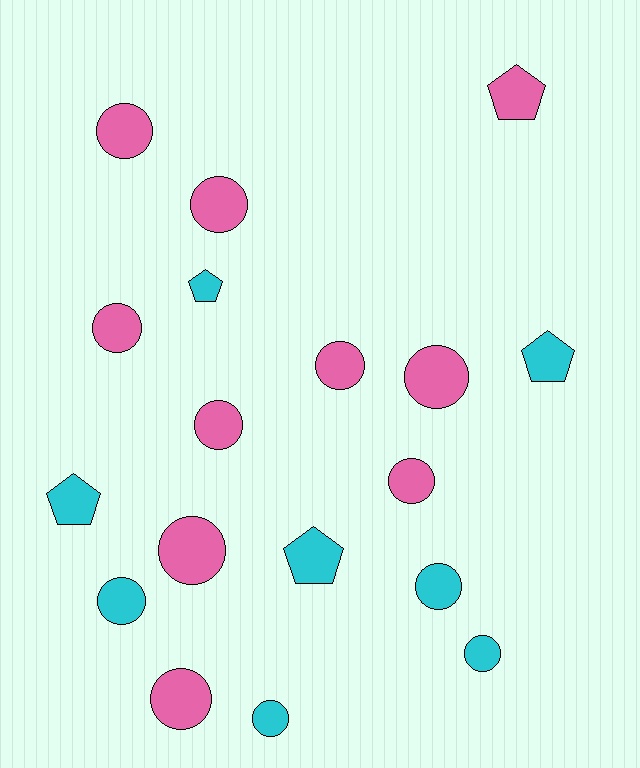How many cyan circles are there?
There are 4 cyan circles.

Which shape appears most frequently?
Circle, with 13 objects.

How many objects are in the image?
There are 18 objects.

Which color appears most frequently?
Pink, with 10 objects.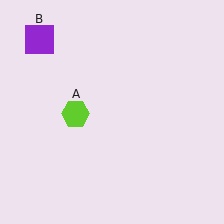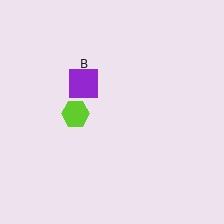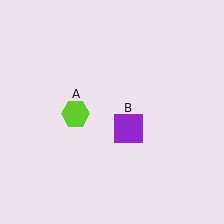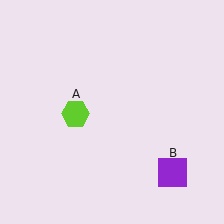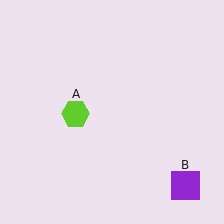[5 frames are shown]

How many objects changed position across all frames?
1 object changed position: purple square (object B).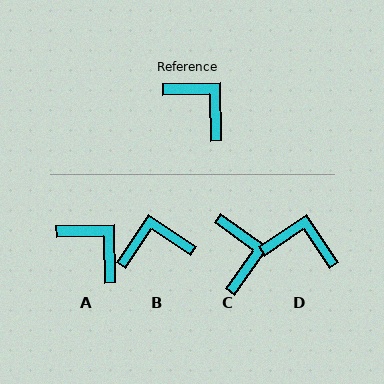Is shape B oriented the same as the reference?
No, it is off by about 55 degrees.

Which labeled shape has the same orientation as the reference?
A.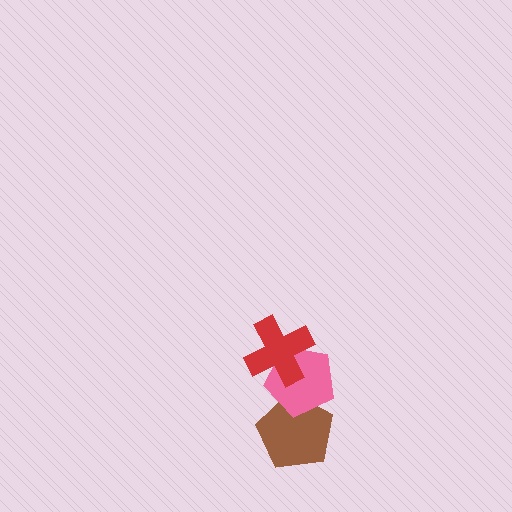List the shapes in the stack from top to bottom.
From top to bottom: the red cross, the pink pentagon, the brown pentagon.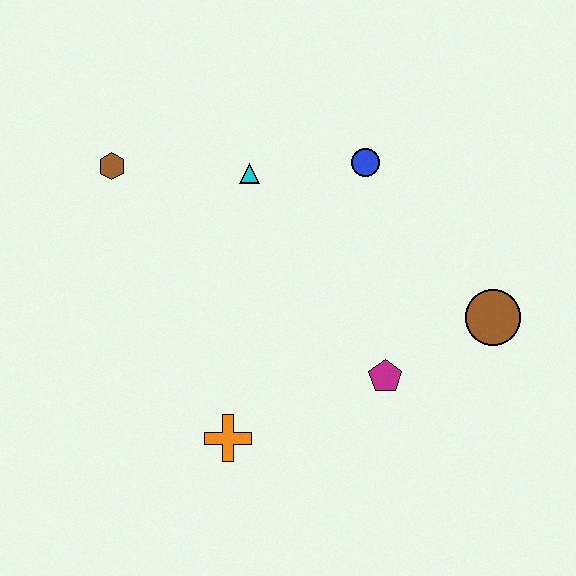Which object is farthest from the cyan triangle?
The brown circle is farthest from the cyan triangle.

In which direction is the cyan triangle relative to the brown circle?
The cyan triangle is to the left of the brown circle.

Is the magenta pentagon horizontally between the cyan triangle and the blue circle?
No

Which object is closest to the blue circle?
The cyan triangle is closest to the blue circle.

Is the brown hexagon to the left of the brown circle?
Yes